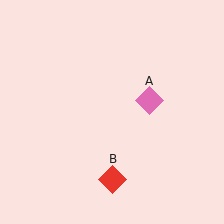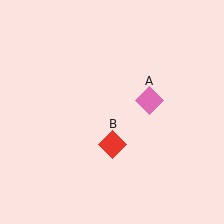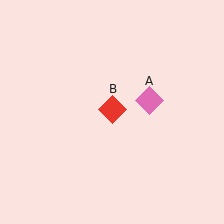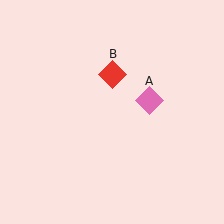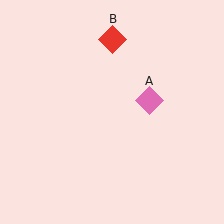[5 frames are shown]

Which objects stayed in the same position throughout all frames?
Pink diamond (object A) remained stationary.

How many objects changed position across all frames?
1 object changed position: red diamond (object B).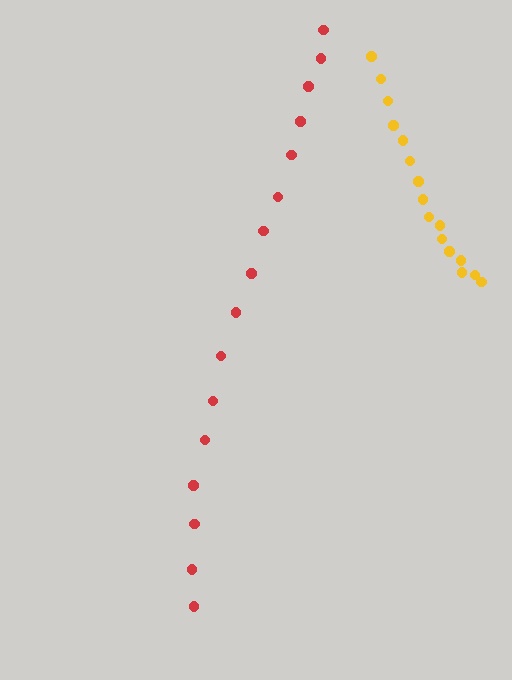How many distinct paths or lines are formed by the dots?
There are 2 distinct paths.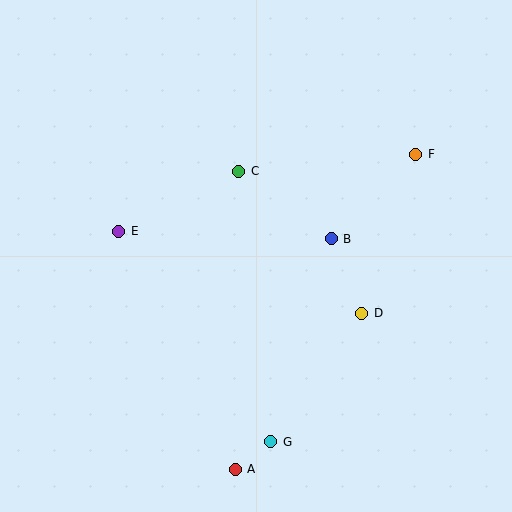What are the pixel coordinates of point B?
Point B is at (331, 239).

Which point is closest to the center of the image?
Point B at (331, 239) is closest to the center.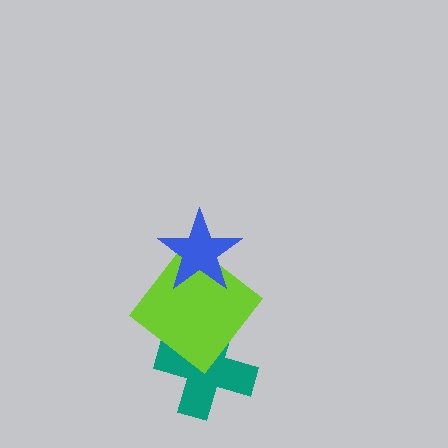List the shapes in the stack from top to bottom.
From top to bottom: the blue star, the lime diamond, the teal cross.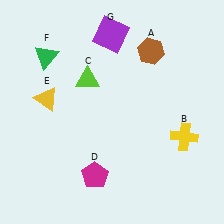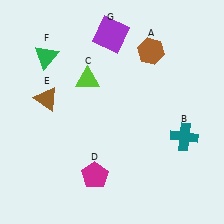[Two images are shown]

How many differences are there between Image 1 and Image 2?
There are 2 differences between the two images.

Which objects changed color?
B changed from yellow to teal. E changed from yellow to brown.